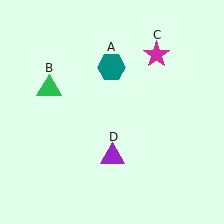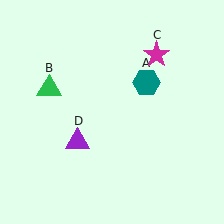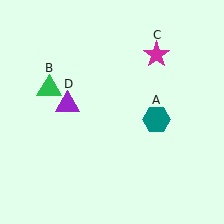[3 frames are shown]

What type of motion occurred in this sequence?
The teal hexagon (object A), purple triangle (object D) rotated clockwise around the center of the scene.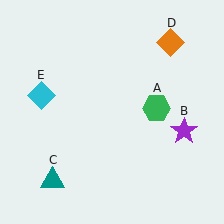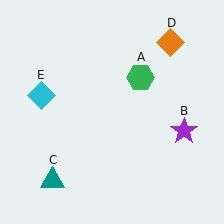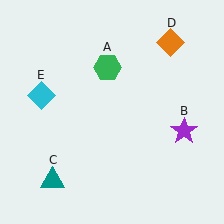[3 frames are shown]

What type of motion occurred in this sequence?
The green hexagon (object A) rotated counterclockwise around the center of the scene.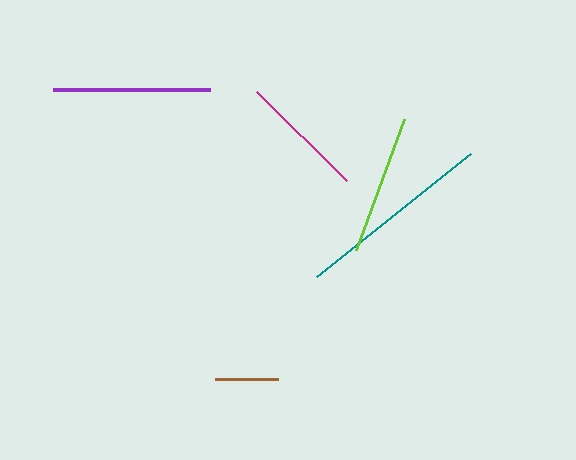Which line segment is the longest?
The teal line is the longest at approximately 198 pixels.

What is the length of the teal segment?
The teal segment is approximately 198 pixels long.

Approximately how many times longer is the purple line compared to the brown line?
The purple line is approximately 2.5 times the length of the brown line.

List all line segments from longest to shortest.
From longest to shortest: teal, purple, lime, magenta, brown.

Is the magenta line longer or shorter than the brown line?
The magenta line is longer than the brown line.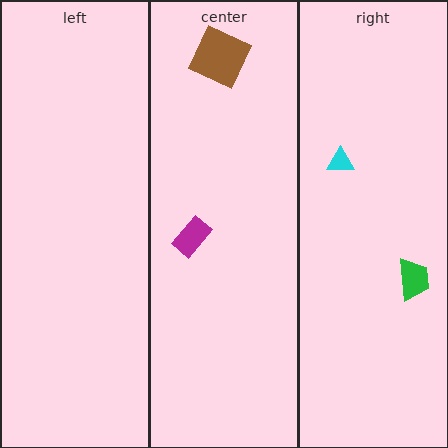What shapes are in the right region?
The cyan triangle, the green trapezoid.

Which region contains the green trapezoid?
The right region.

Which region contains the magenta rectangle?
The center region.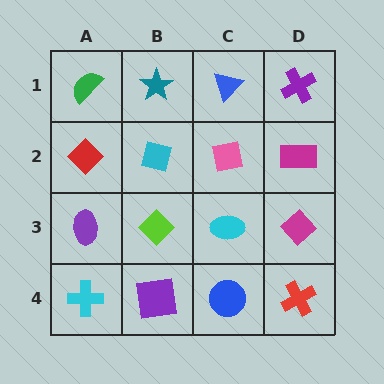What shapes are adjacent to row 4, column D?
A magenta diamond (row 3, column D), a blue circle (row 4, column C).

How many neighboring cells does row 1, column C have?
3.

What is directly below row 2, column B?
A lime diamond.